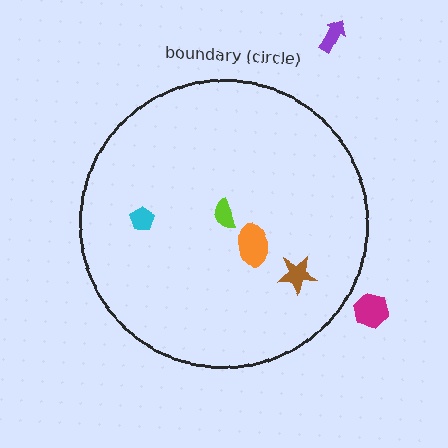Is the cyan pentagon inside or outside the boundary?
Inside.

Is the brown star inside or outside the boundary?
Inside.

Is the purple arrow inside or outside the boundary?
Outside.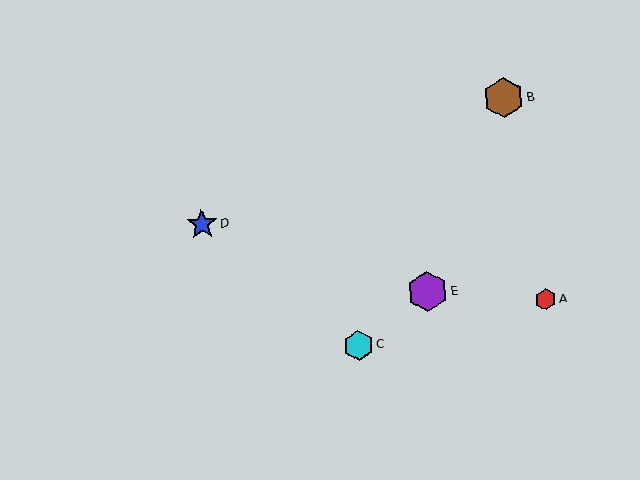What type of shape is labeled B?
Shape B is a brown hexagon.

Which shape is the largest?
The purple hexagon (labeled E) is the largest.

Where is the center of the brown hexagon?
The center of the brown hexagon is at (504, 98).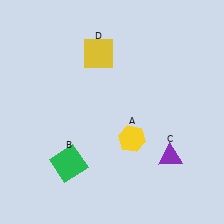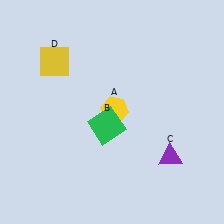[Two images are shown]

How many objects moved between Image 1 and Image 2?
3 objects moved between the two images.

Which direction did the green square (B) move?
The green square (B) moved right.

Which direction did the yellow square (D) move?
The yellow square (D) moved left.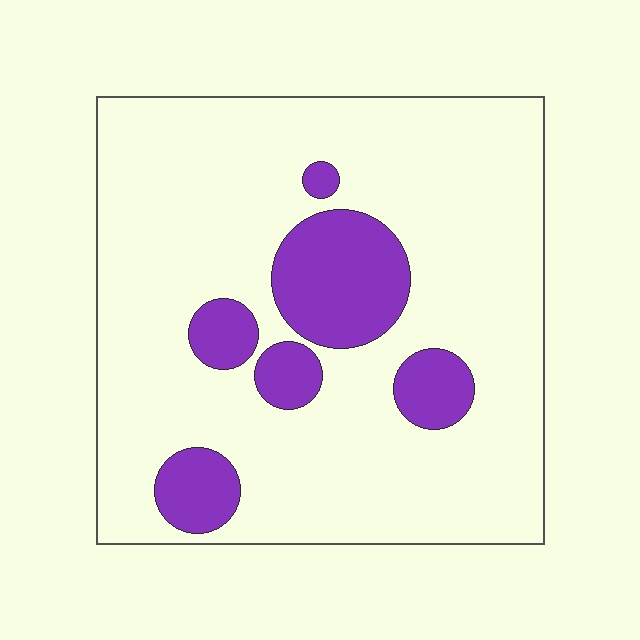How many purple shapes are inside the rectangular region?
6.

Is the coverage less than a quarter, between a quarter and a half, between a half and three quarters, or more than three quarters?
Less than a quarter.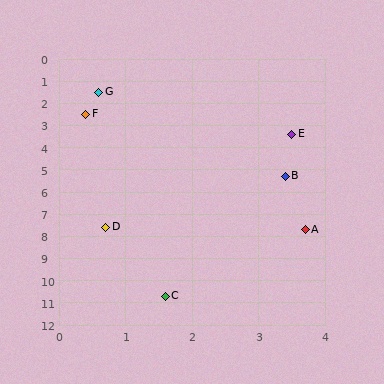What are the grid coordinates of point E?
Point E is at approximately (3.5, 3.4).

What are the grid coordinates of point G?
Point G is at approximately (0.6, 1.5).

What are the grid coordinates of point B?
Point B is at approximately (3.4, 5.3).